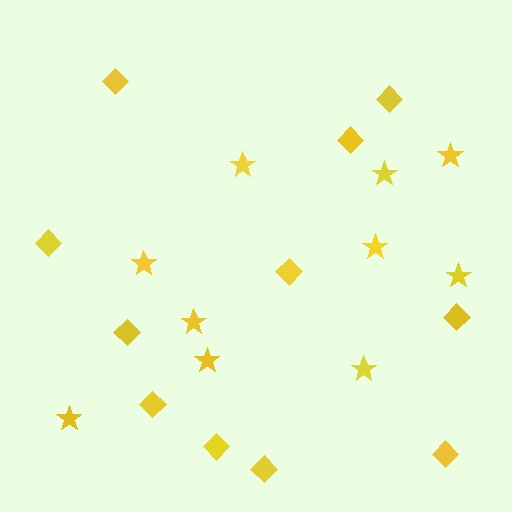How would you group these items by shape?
There are 2 groups: one group of diamonds (11) and one group of stars (10).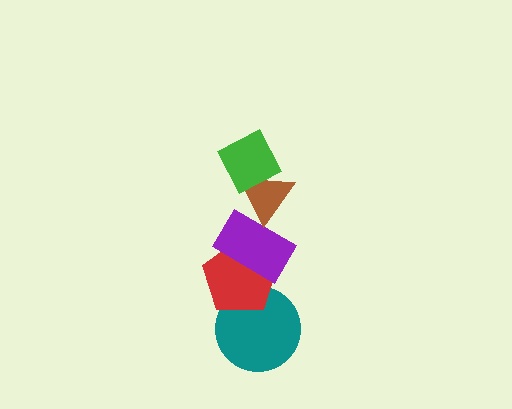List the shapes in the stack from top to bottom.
From top to bottom: the green diamond, the brown triangle, the purple rectangle, the red pentagon, the teal circle.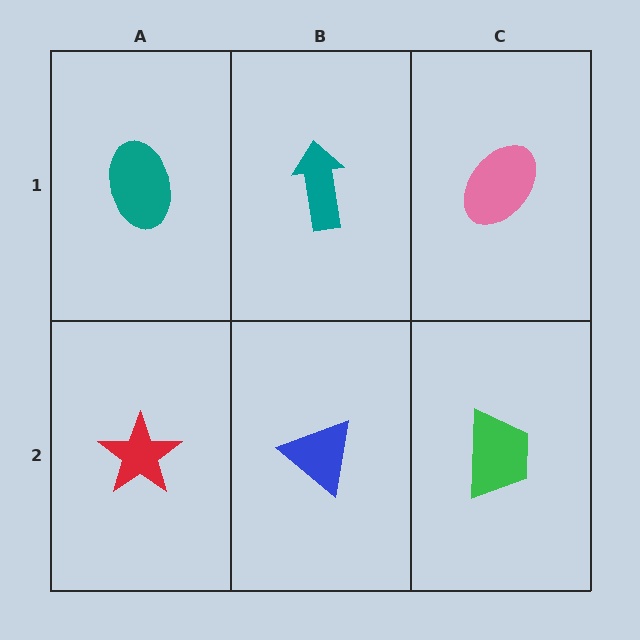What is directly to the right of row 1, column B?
A pink ellipse.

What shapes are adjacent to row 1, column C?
A green trapezoid (row 2, column C), a teal arrow (row 1, column B).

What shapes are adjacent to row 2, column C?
A pink ellipse (row 1, column C), a blue triangle (row 2, column B).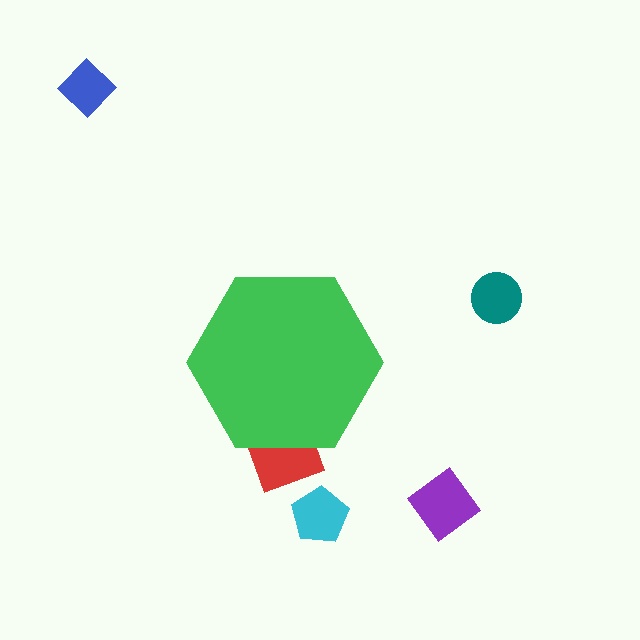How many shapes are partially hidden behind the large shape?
1 shape is partially hidden.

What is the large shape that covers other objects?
A green hexagon.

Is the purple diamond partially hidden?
No, the purple diamond is fully visible.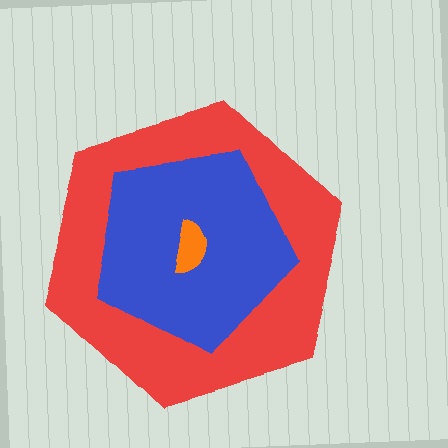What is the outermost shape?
The red hexagon.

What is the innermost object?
The orange semicircle.